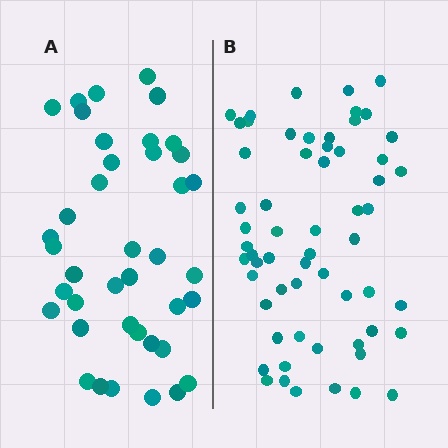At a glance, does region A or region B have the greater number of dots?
Region B (the right region) has more dots.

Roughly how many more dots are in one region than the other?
Region B has approximately 20 more dots than region A.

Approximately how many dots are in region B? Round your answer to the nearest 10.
About 60 dots.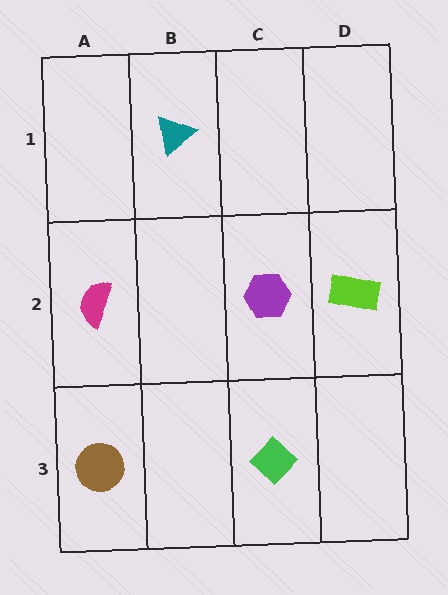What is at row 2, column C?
A purple hexagon.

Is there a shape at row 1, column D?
No, that cell is empty.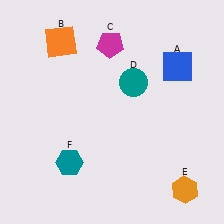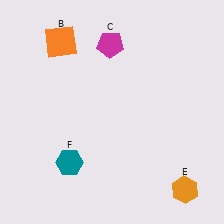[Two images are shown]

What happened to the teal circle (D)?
The teal circle (D) was removed in Image 2. It was in the top-right area of Image 1.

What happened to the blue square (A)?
The blue square (A) was removed in Image 2. It was in the top-right area of Image 1.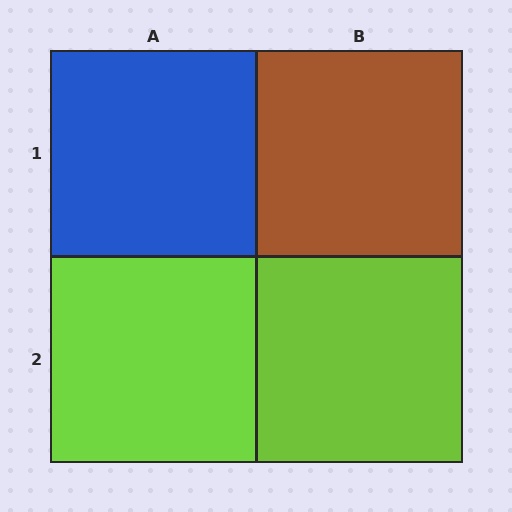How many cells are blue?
1 cell is blue.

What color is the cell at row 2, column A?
Lime.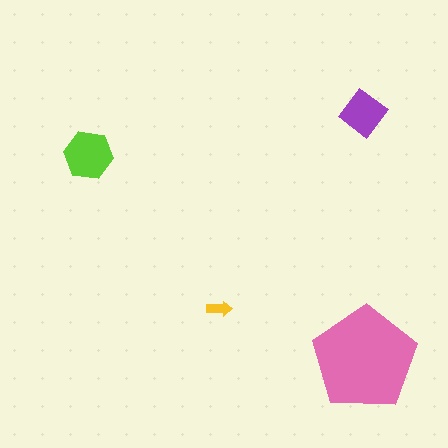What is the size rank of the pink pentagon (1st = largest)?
1st.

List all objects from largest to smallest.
The pink pentagon, the lime hexagon, the purple diamond, the yellow arrow.